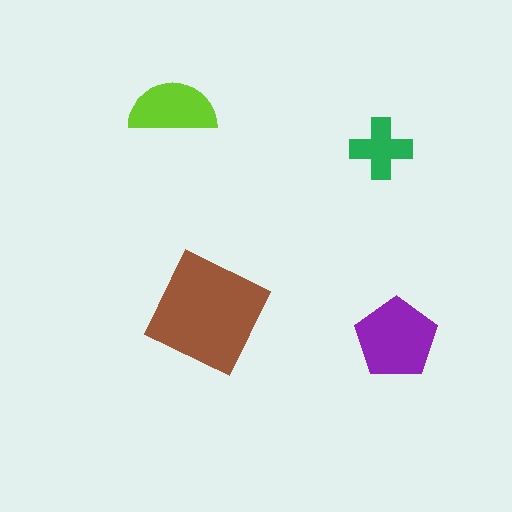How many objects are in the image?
There are 4 objects in the image.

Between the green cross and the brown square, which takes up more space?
The brown square.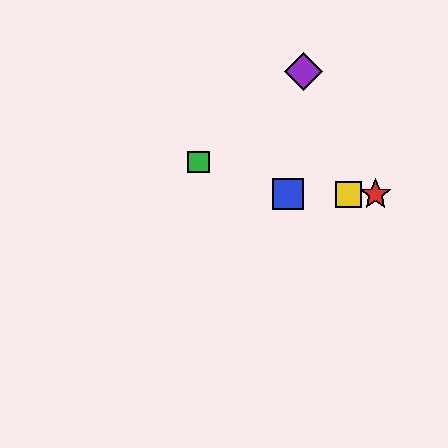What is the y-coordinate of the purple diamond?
The purple diamond is at y≈71.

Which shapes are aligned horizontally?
The red star, the blue square, the yellow square are aligned horizontally.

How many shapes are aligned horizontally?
3 shapes (the red star, the blue square, the yellow square) are aligned horizontally.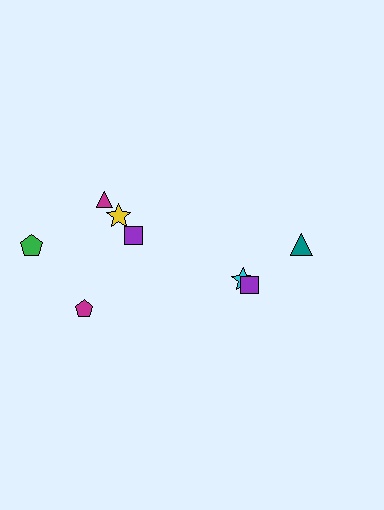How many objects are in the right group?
There are 3 objects.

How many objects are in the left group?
There are 5 objects.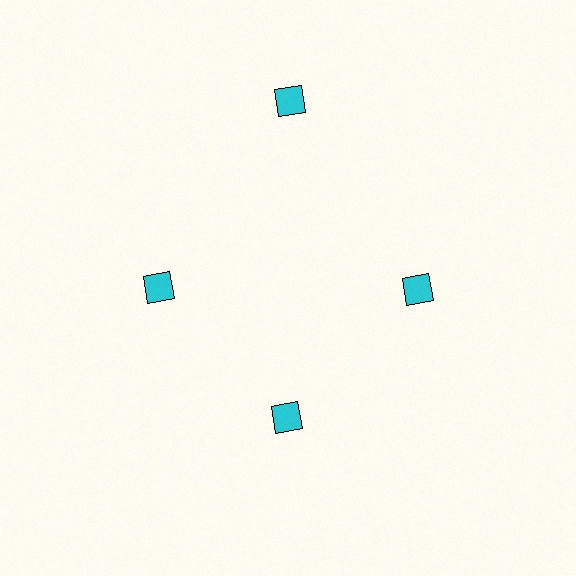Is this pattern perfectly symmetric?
No. The 4 cyan diamonds are arranged in a ring, but one element near the 12 o'clock position is pushed outward from the center, breaking the 4-fold rotational symmetry.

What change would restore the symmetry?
The symmetry would be restored by moving it inward, back onto the ring so that all 4 diamonds sit at equal angles and equal distance from the center.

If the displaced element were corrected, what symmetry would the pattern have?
It would have 4-fold rotational symmetry — the pattern would map onto itself every 90 degrees.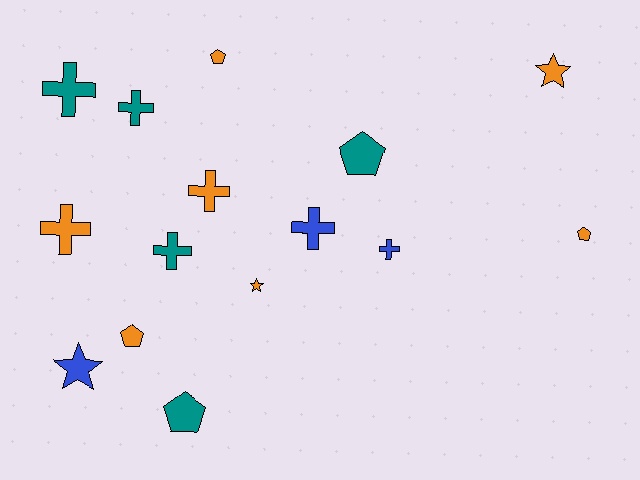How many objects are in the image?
There are 15 objects.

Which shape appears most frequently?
Cross, with 7 objects.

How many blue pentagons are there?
There are no blue pentagons.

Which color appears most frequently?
Orange, with 7 objects.